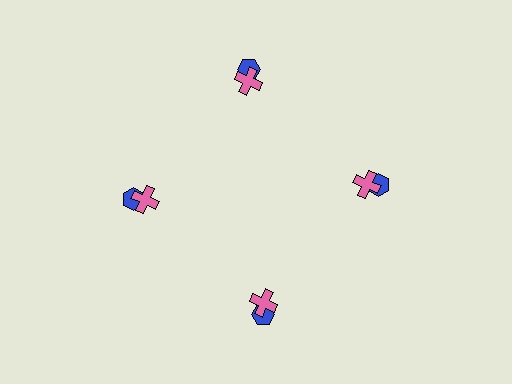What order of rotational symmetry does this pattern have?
This pattern has 4-fold rotational symmetry.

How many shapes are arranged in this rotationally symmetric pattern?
There are 8 shapes, arranged in 4 groups of 2.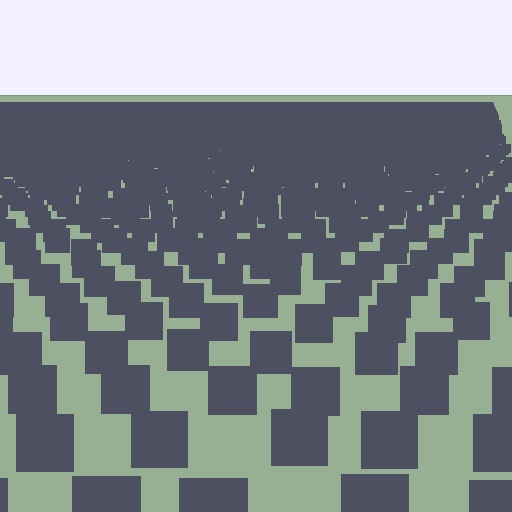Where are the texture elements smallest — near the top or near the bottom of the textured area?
Near the top.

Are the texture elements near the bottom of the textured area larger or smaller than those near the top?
Larger. Near the bottom, elements are closer to the viewer and appear at a bigger on-screen size.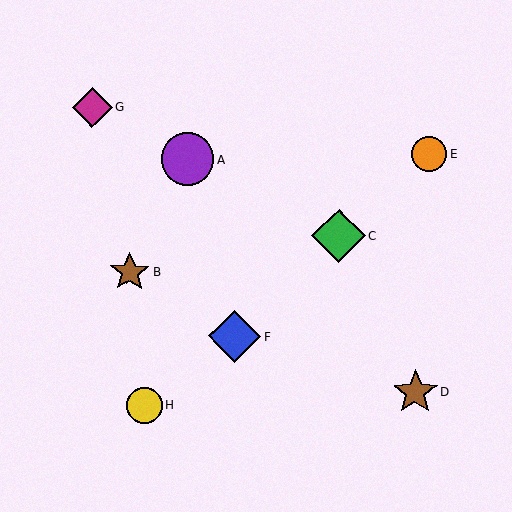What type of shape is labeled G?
Shape G is a magenta diamond.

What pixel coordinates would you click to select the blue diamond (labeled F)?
Click at (235, 337) to select the blue diamond F.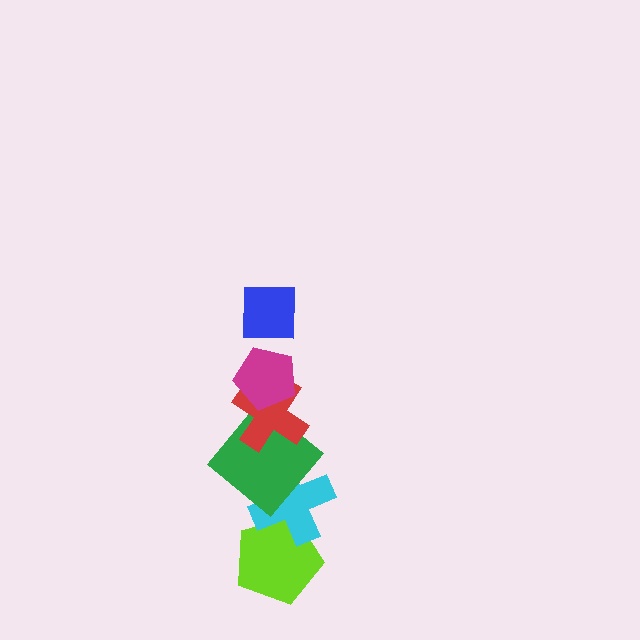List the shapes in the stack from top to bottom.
From top to bottom: the blue square, the magenta pentagon, the red cross, the green diamond, the cyan cross, the lime pentagon.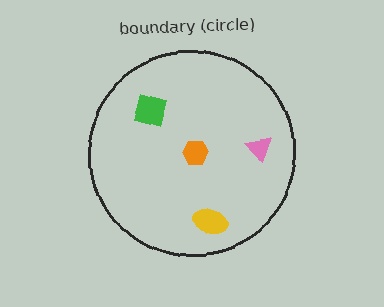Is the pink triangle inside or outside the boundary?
Inside.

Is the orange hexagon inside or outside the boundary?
Inside.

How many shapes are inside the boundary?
4 inside, 0 outside.